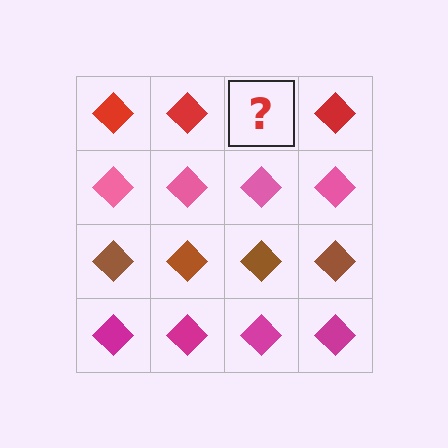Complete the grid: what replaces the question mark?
The question mark should be replaced with a red diamond.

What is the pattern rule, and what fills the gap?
The rule is that each row has a consistent color. The gap should be filled with a red diamond.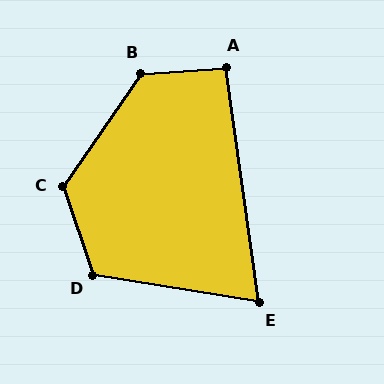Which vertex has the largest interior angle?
B, at approximately 128 degrees.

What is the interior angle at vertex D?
Approximately 118 degrees (obtuse).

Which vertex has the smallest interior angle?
E, at approximately 73 degrees.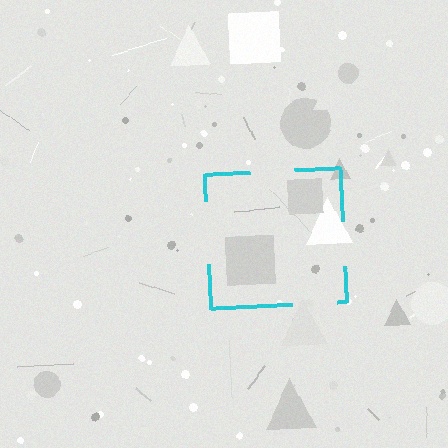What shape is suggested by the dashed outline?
The dashed outline suggests a square.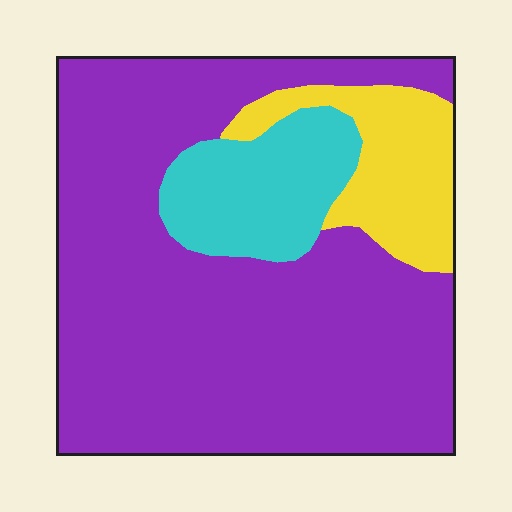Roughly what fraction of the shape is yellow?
Yellow takes up about one eighth (1/8) of the shape.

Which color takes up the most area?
Purple, at roughly 75%.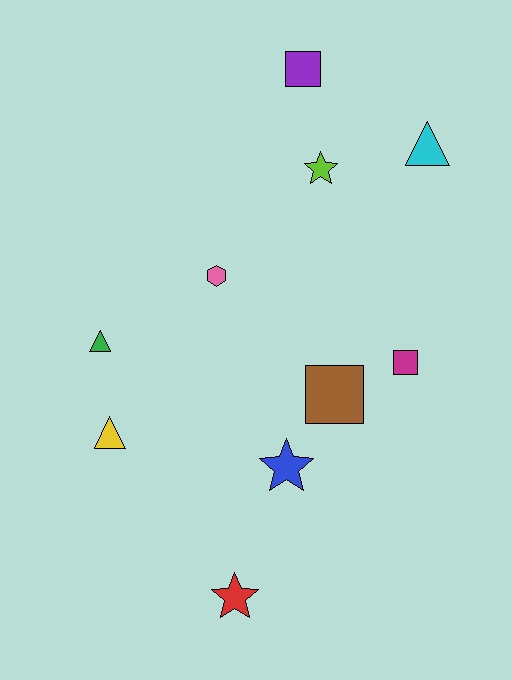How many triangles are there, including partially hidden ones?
There are 3 triangles.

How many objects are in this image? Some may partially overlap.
There are 10 objects.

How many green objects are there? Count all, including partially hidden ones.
There is 1 green object.